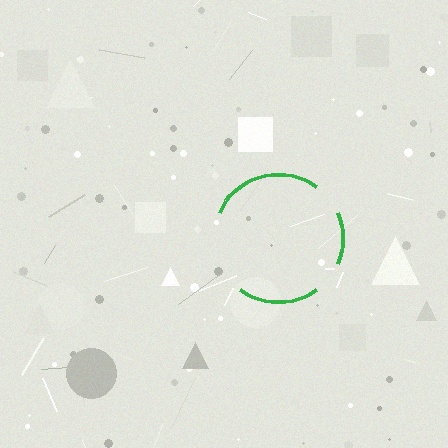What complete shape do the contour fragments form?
The contour fragments form a circle.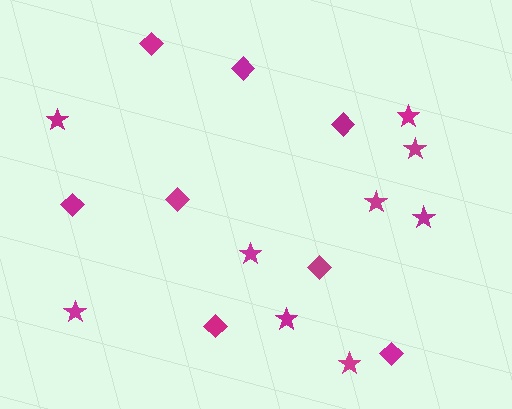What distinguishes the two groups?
There are 2 groups: one group of diamonds (8) and one group of stars (9).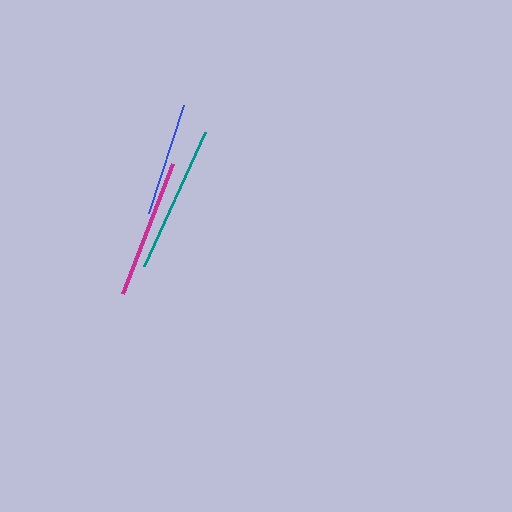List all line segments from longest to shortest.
From longest to shortest: teal, magenta, blue.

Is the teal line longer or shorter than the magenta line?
The teal line is longer than the magenta line.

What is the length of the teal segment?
The teal segment is approximately 147 pixels long.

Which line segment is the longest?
The teal line is the longest at approximately 147 pixels.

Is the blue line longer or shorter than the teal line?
The teal line is longer than the blue line.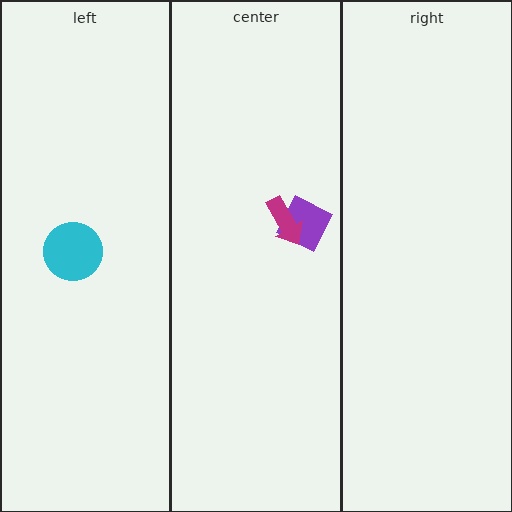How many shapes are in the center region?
2.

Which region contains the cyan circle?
The left region.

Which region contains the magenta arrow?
The center region.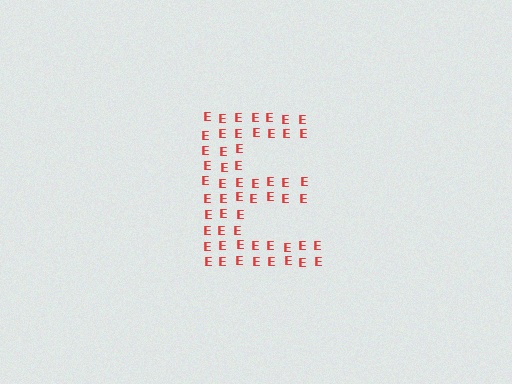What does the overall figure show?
The overall figure shows the letter E.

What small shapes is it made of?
It is made of small letter E's.